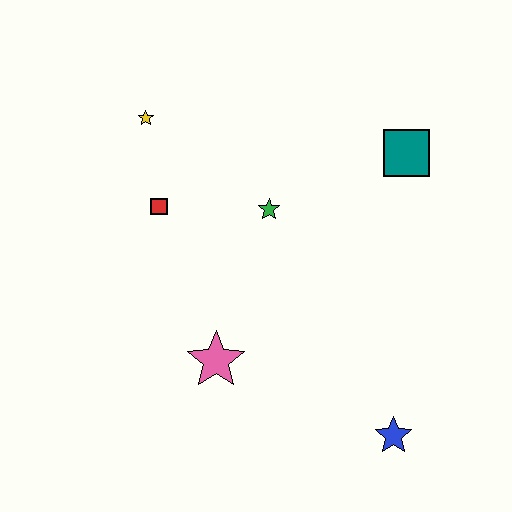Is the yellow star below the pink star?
No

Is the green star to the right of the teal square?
No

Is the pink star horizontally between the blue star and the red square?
Yes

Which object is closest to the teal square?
The green star is closest to the teal square.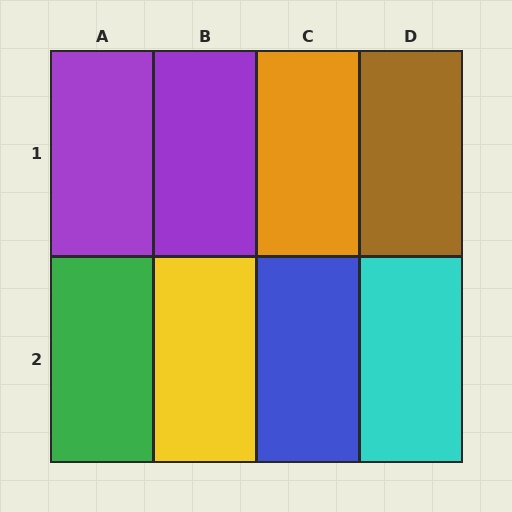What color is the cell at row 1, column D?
Brown.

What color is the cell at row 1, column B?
Purple.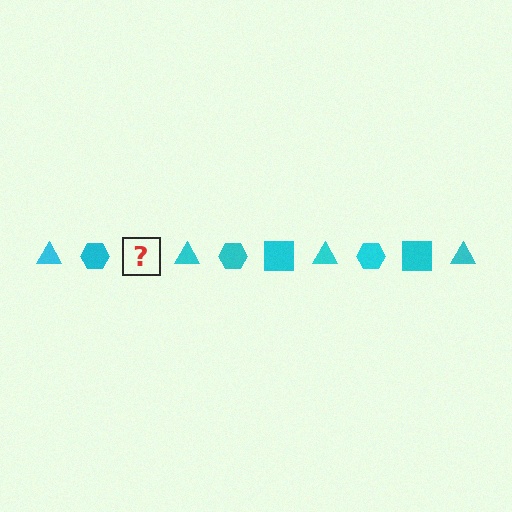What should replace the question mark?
The question mark should be replaced with a cyan square.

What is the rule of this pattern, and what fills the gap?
The rule is that the pattern cycles through triangle, hexagon, square shapes in cyan. The gap should be filled with a cyan square.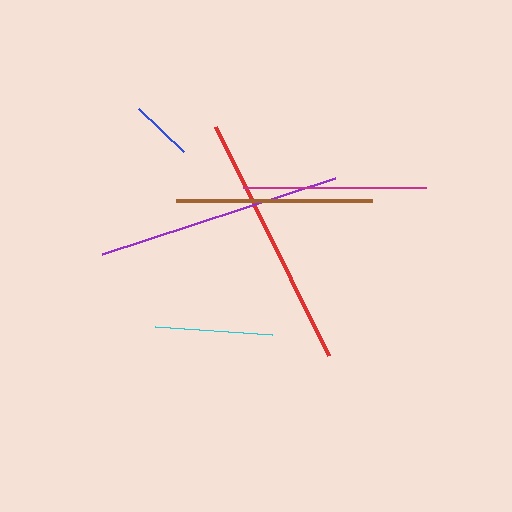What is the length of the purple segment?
The purple segment is approximately 245 pixels long.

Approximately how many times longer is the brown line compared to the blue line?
The brown line is approximately 3.2 times the length of the blue line.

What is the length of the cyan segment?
The cyan segment is approximately 117 pixels long.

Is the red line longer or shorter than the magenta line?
The red line is longer than the magenta line.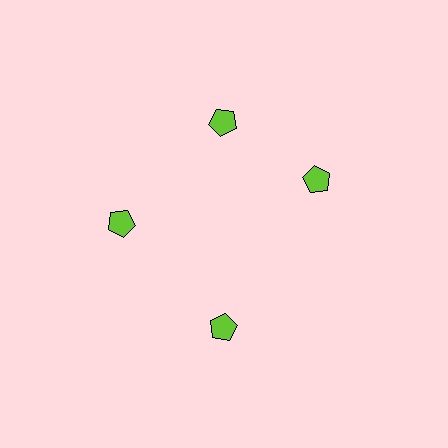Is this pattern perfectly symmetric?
No. The 4 lime pentagons are arranged in a ring, but one element near the 3 o'clock position is rotated out of alignment along the ring, breaking the 4-fold rotational symmetry.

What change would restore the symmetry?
The symmetry would be restored by rotating it back into even spacing with its neighbors so that all 4 pentagons sit at equal angles and equal distance from the center.